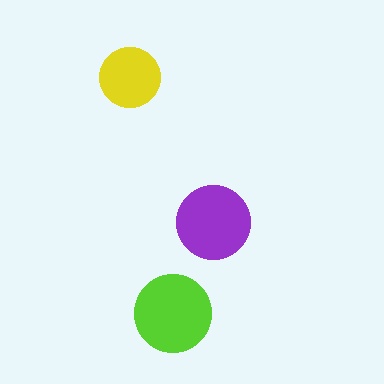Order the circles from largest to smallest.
the lime one, the purple one, the yellow one.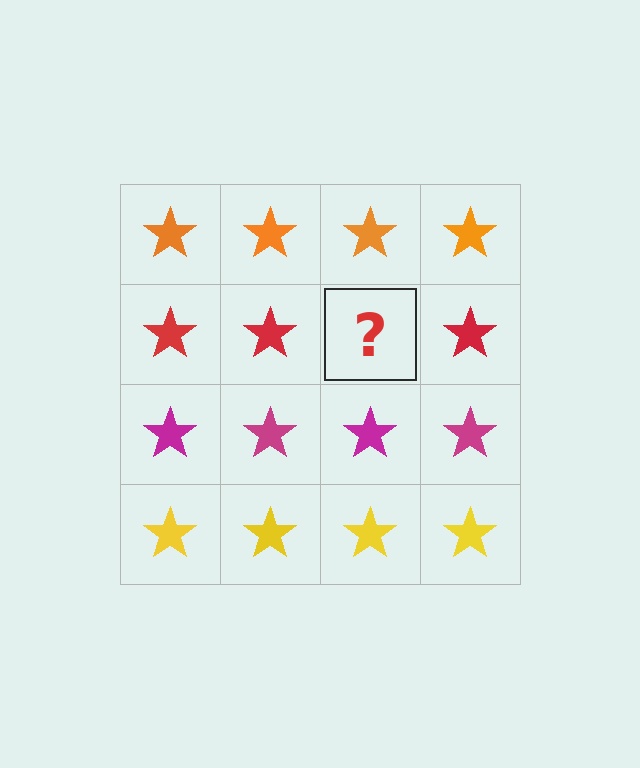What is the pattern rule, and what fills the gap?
The rule is that each row has a consistent color. The gap should be filled with a red star.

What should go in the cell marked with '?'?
The missing cell should contain a red star.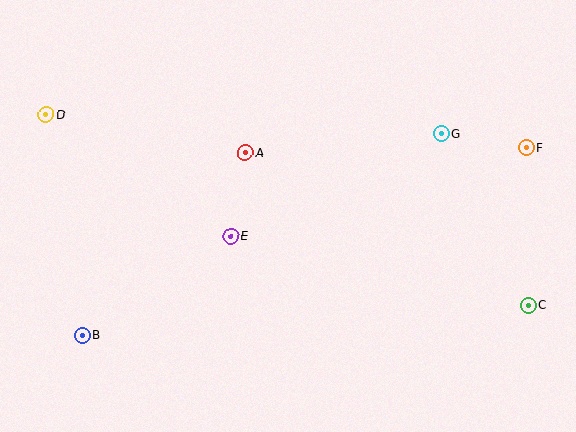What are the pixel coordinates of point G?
Point G is at (441, 133).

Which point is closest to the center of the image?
Point E at (231, 236) is closest to the center.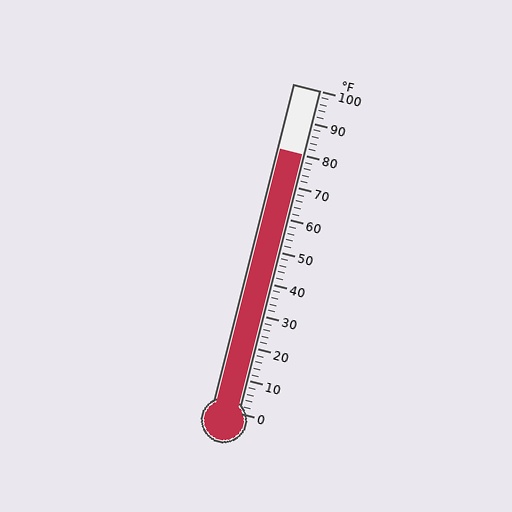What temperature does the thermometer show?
The thermometer shows approximately 80°F.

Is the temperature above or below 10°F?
The temperature is above 10°F.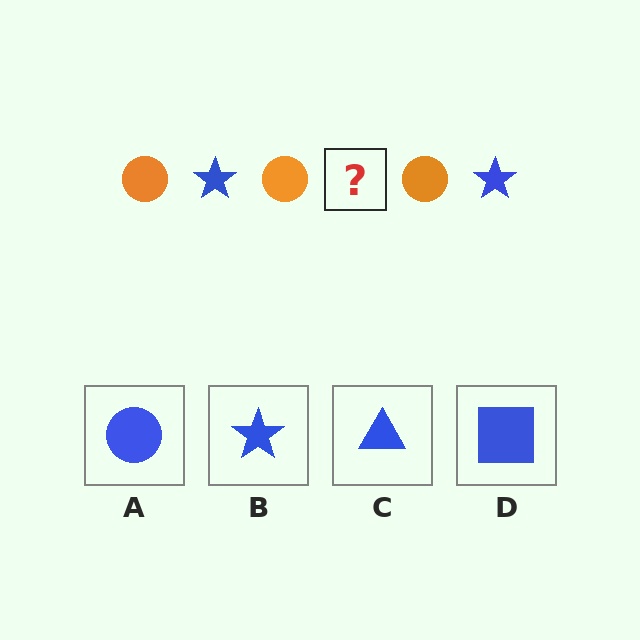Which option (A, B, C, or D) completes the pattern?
B.